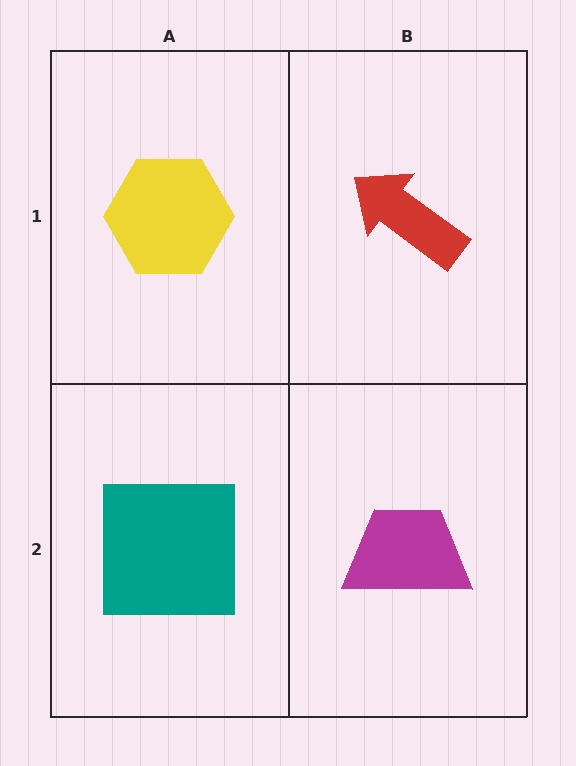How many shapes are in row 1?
2 shapes.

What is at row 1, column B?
A red arrow.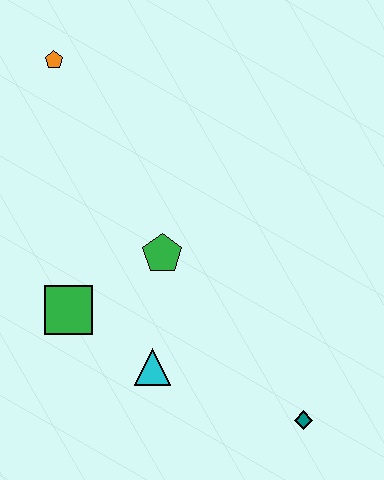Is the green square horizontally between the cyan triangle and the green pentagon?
No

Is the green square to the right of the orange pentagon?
Yes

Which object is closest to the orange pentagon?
The green pentagon is closest to the orange pentagon.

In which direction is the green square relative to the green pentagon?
The green square is to the left of the green pentagon.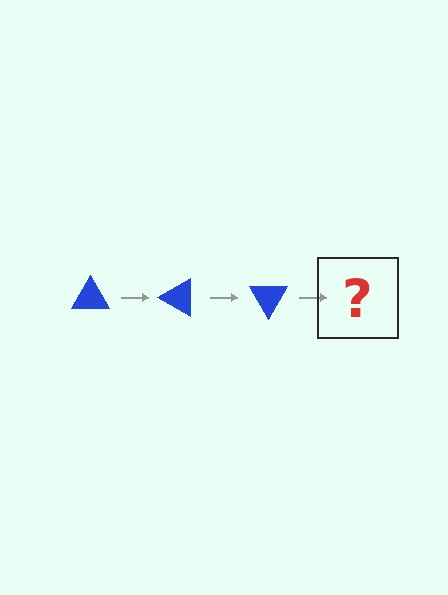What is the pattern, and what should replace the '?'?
The pattern is that the triangle rotates 30 degrees each step. The '?' should be a blue triangle rotated 90 degrees.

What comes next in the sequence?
The next element should be a blue triangle rotated 90 degrees.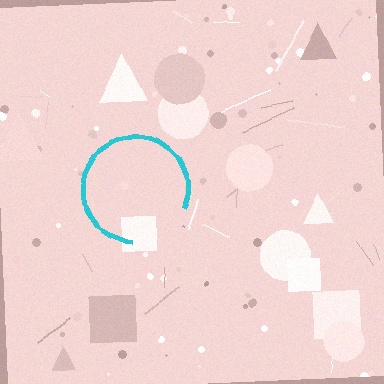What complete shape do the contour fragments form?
The contour fragments form a circle.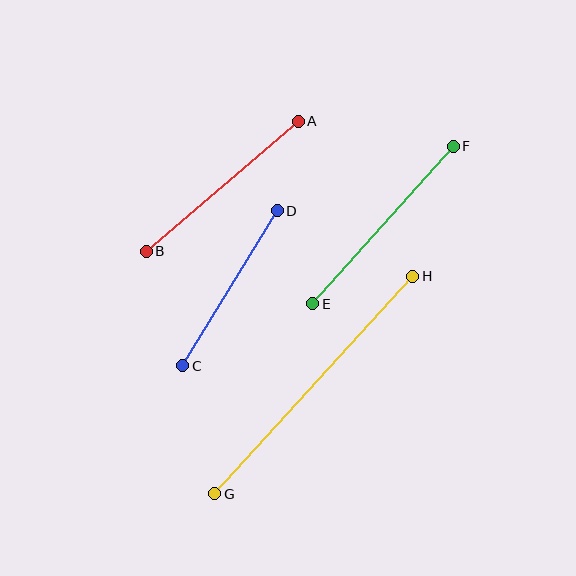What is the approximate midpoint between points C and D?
The midpoint is at approximately (230, 288) pixels.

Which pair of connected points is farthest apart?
Points G and H are farthest apart.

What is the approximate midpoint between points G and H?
The midpoint is at approximately (314, 385) pixels.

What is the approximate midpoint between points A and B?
The midpoint is at approximately (222, 186) pixels.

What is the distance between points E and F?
The distance is approximately 211 pixels.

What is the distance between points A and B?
The distance is approximately 200 pixels.